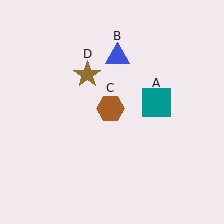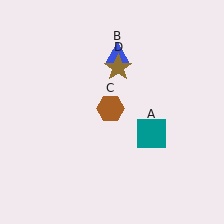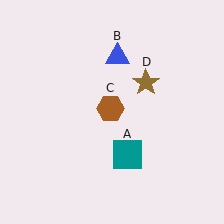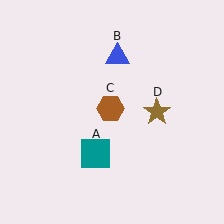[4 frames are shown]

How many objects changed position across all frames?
2 objects changed position: teal square (object A), brown star (object D).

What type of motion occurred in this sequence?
The teal square (object A), brown star (object D) rotated clockwise around the center of the scene.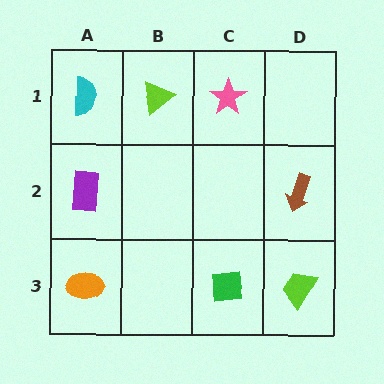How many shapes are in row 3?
3 shapes.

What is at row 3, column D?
A lime trapezoid.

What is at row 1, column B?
A lime triangle.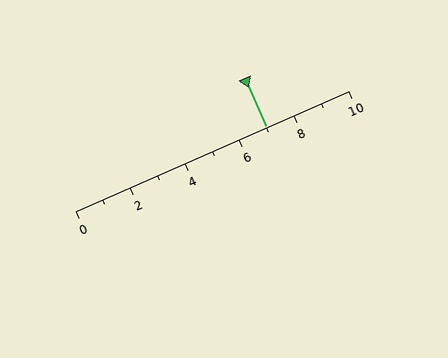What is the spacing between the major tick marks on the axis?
The major ticks are spaced 2 apart.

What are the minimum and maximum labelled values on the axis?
The axis runs from 0 to 10.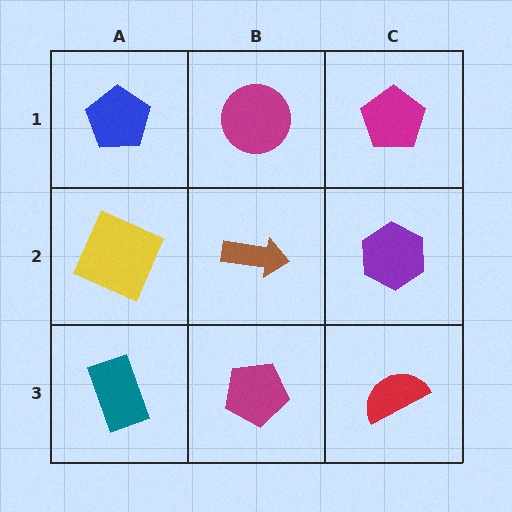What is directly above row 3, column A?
A yellow square.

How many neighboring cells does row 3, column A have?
2.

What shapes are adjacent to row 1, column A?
A yellow square (row 2, column A), a magenta circle (row 1, column B).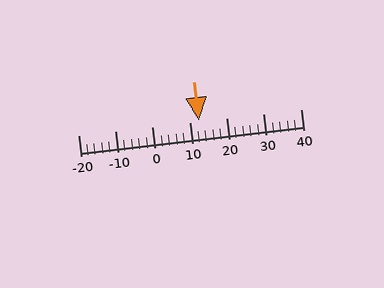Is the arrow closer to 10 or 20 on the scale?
The arrow is closer to 10.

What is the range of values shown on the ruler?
The ruler shows values from -20 to 40.